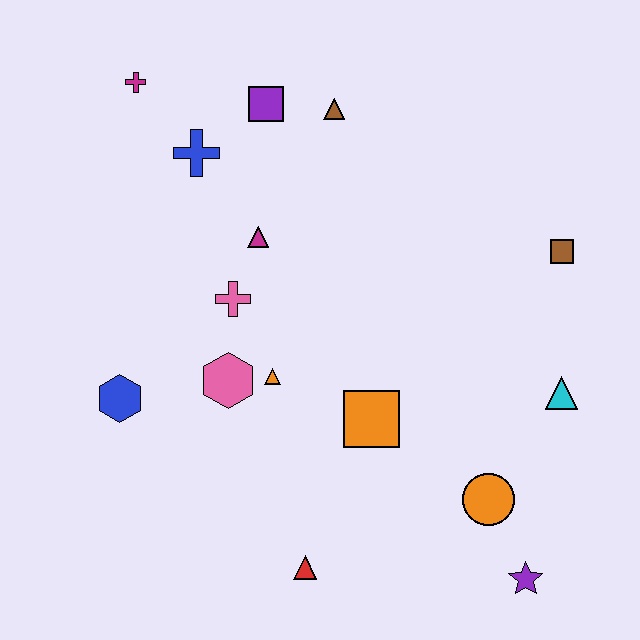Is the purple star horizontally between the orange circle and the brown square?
Yes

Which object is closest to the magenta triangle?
The pink cross is closest to the magenta triangle.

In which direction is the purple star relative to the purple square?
The purple star is below the purple square.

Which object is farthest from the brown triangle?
The purple star is farthest from the brown triangle.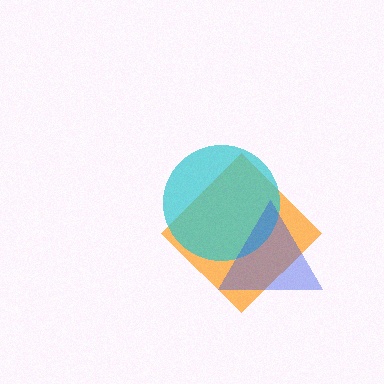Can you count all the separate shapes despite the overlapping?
Yes, there are 3 separate shapes.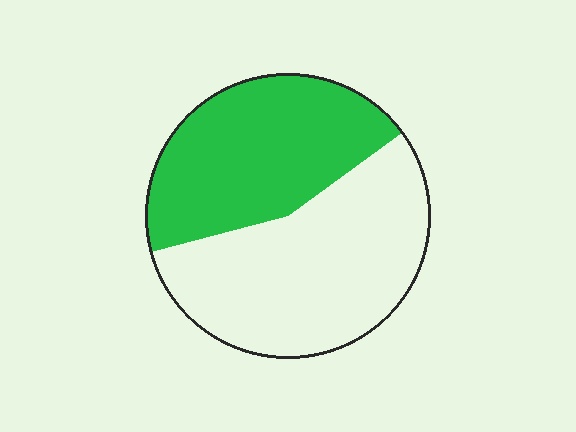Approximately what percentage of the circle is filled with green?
Approximately 45%.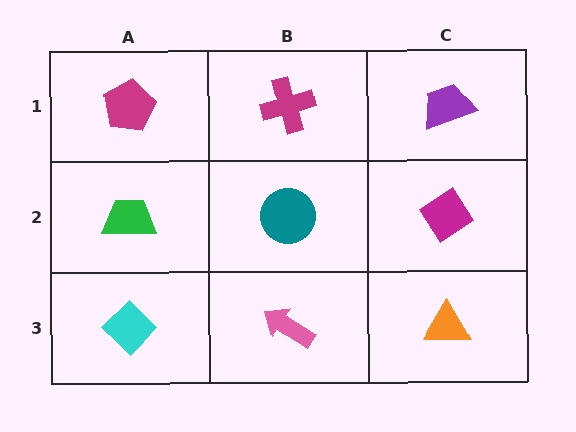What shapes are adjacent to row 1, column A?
A green trapezoid (row 2, column A), a magenta cross (row 1, column B).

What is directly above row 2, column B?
A magenta cross.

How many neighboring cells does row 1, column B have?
3.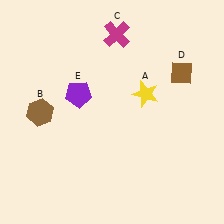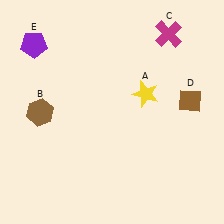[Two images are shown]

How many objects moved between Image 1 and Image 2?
3 objects moved between the two images.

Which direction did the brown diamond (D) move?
The brown diamond (D) moved down.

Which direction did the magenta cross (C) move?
The magenta cross (C) moved right.